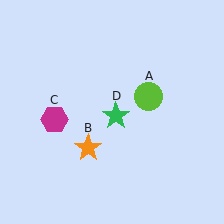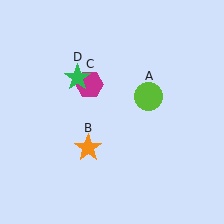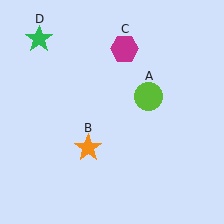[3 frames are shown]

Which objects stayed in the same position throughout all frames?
Lime circle (object A) and orange star (object B) remained stationary.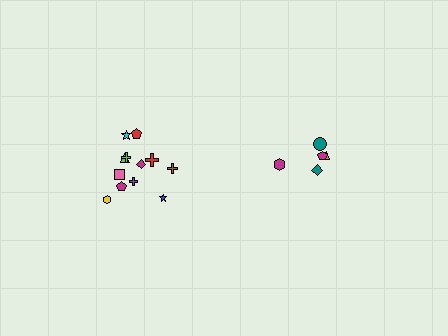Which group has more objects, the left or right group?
The left group.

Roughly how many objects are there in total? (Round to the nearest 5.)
Roughly 15 objects in total.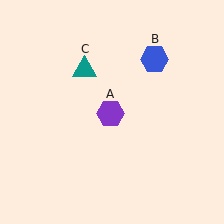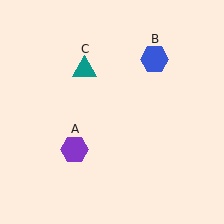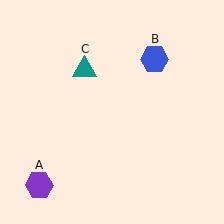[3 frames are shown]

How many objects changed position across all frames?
1 object changed position: purple hexagon (object A).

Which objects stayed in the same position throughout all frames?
Blue hexagon (object B) and teal triangle (object C) remained stationary.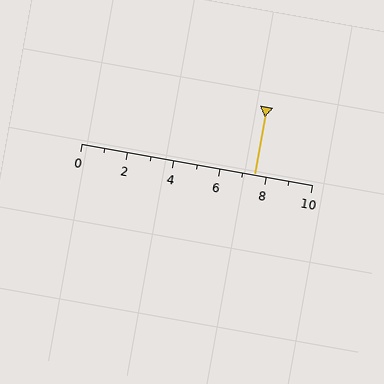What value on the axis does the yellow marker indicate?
The marker indicates approximately 7.5.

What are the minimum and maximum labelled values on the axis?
The axis runs from 0 to 10.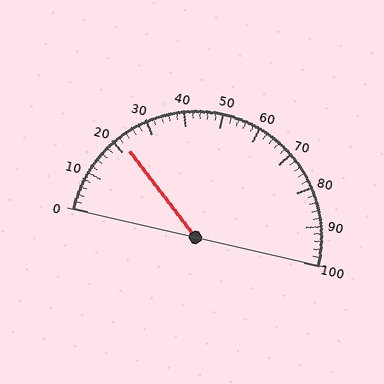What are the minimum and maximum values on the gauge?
The gauge ranges from 0 to 100.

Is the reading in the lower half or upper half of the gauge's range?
The reading is in the lower half of the range (0 to 100).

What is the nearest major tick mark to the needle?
The nearest major tick mark is 20.